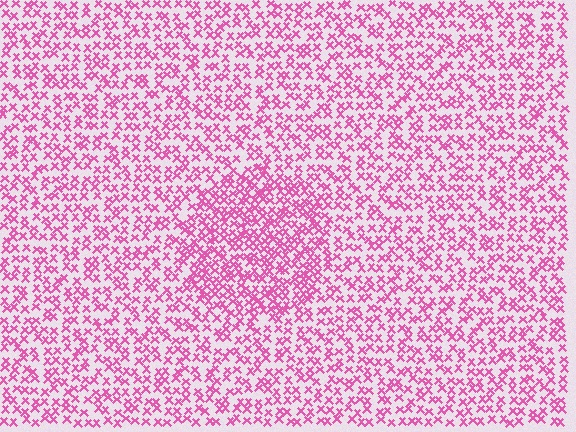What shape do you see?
I see a circle.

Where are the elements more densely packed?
The elements are more densely packed inside the circle boundary.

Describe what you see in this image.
The image contains small pink elements arranged at two different densities. A circle-shaped region is visible where the elements are more densely packed than the surrounding area.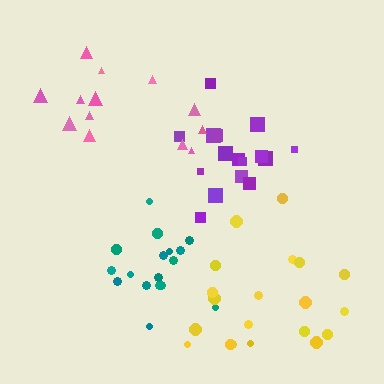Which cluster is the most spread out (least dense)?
Pink.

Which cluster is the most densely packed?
Teal.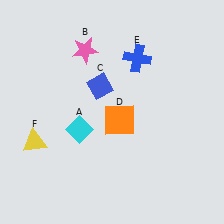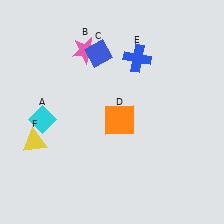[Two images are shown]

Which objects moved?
The objects that moved are: the cyan diamond (A), the blue diamond (C).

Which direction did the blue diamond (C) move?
The blue diamond (C) moved up.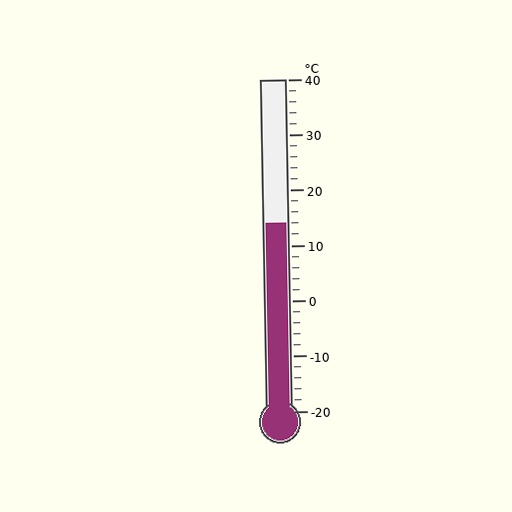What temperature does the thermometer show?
The thermometer shows approximately 14°C.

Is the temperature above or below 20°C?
The temperature is below 20°C.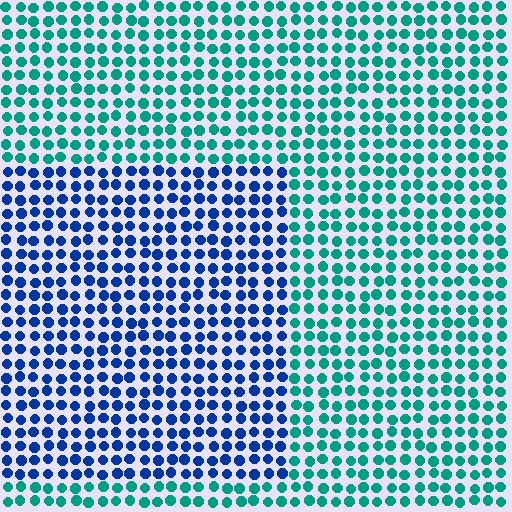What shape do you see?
I see a rectangle.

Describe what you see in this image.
The image is filled with small teal elements in a uniform arrangement. A rectangle-shaped region is visible where the elements are tinted to a slightly different hue, forming a subtle color boundary.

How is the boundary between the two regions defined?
The boundary is defined purely by a slight shift in hue (about 50 degrees). Spacing, size, and orientation are identical on both sides.